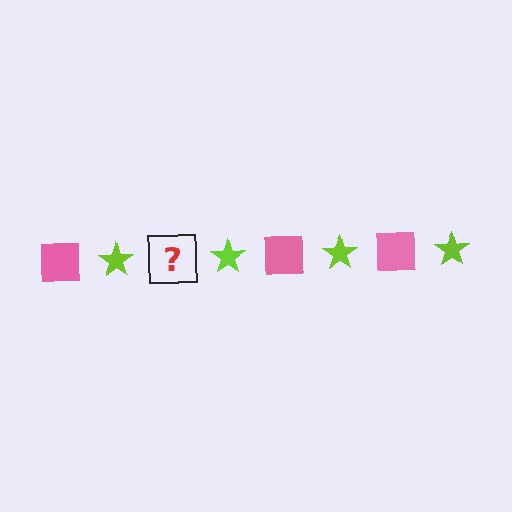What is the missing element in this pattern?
The missing element is a pink square.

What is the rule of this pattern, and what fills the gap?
The rule is that the pattern alternates between pink square and lime star. The gap should be filled with a pink square.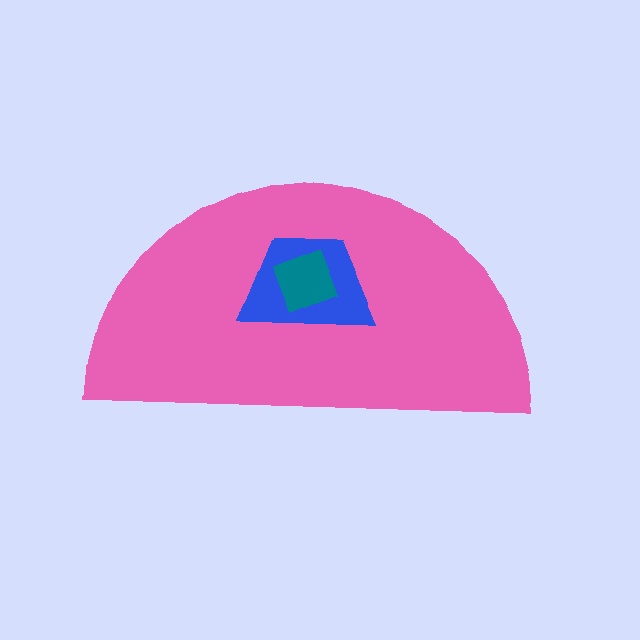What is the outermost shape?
The pink semicircle.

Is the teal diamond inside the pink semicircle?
Yes.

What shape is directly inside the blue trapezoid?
The teal diamond.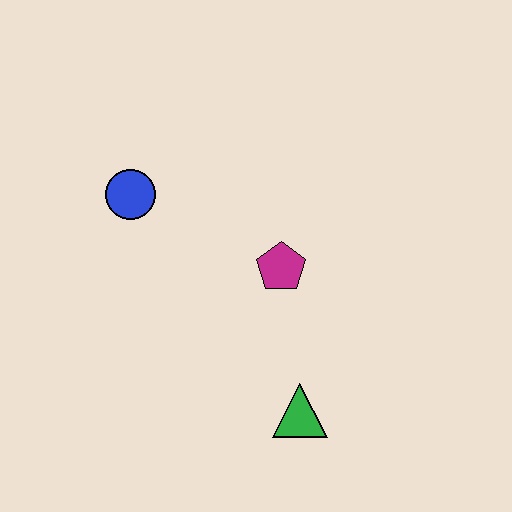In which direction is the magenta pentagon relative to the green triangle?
The magenta pentagon is above the green triangle.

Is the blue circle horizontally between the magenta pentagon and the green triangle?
No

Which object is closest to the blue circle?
The magenta pentagon is closest to the blue circle.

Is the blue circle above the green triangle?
Yes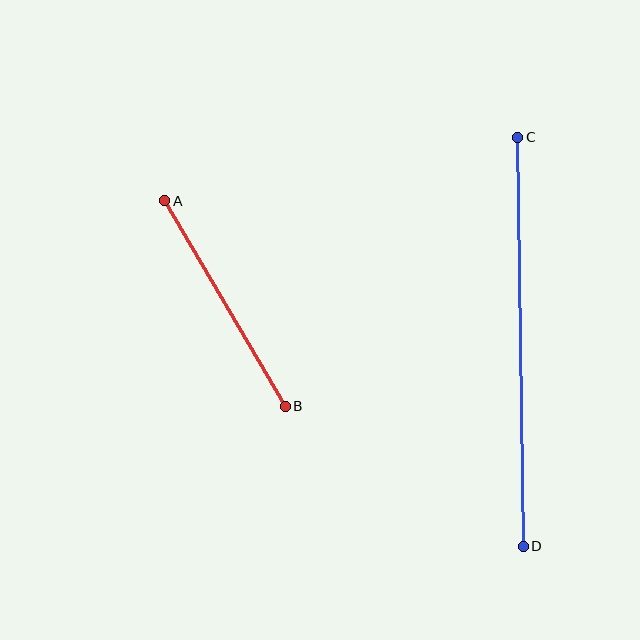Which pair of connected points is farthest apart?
Points C and D are farthest apart.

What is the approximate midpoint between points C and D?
The midpoint is at approximately (520, 342) pixels.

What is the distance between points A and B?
The distance is approximately 238 pixels.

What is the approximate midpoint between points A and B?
The midpoint is at approximately (225, 303) pixels.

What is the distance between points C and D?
The distance is approximately 409 pixels.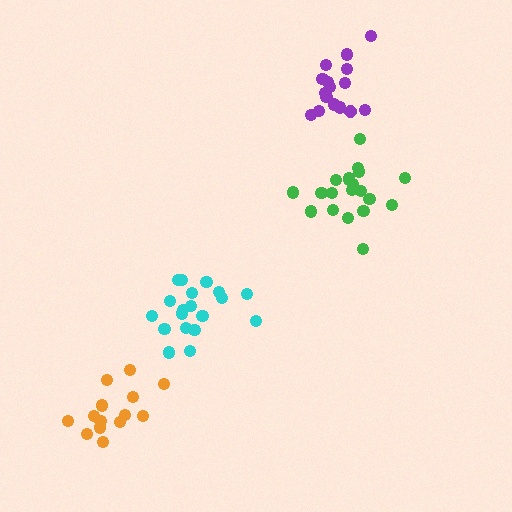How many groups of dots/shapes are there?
There are 4 groups.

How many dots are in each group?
Group 1: 14 dots, Group 2: 19 dots, Group 3: 17 dots, Group 4: 20 dots (70 total).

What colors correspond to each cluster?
The clusters are colored: orange, cyan, purple, green.